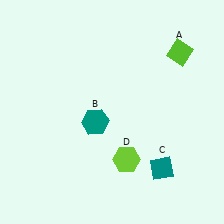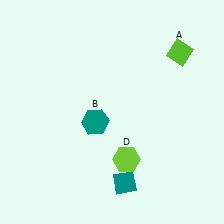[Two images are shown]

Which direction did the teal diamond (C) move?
The teal diamond (C) moved left.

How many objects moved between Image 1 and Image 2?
1 object moved between the two images.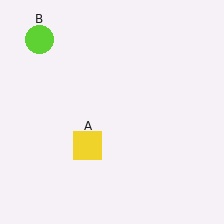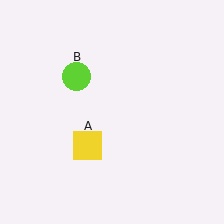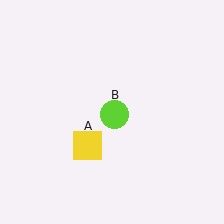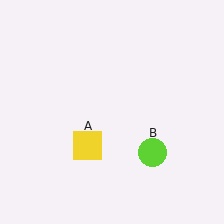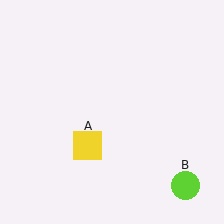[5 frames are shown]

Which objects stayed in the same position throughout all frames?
Yellow square (object A) remained stationary.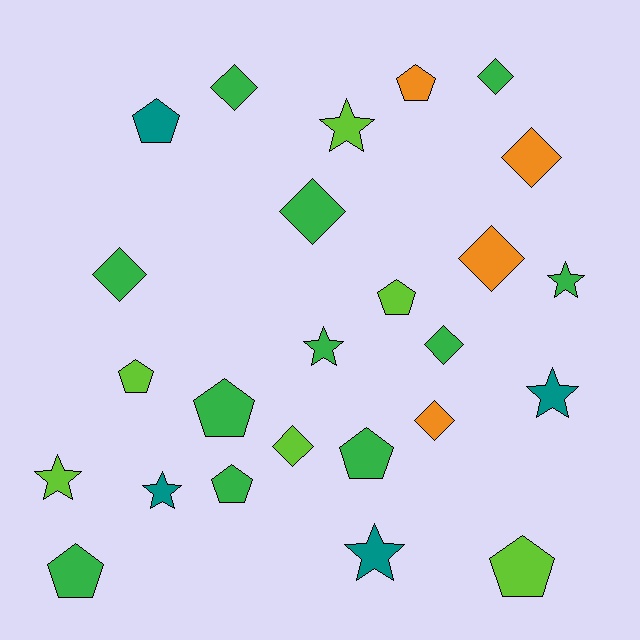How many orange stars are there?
There are no orange stars.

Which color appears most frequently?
Green, with 11 objects.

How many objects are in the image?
There are 25 objects.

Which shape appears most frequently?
Diamond, with 9 objects.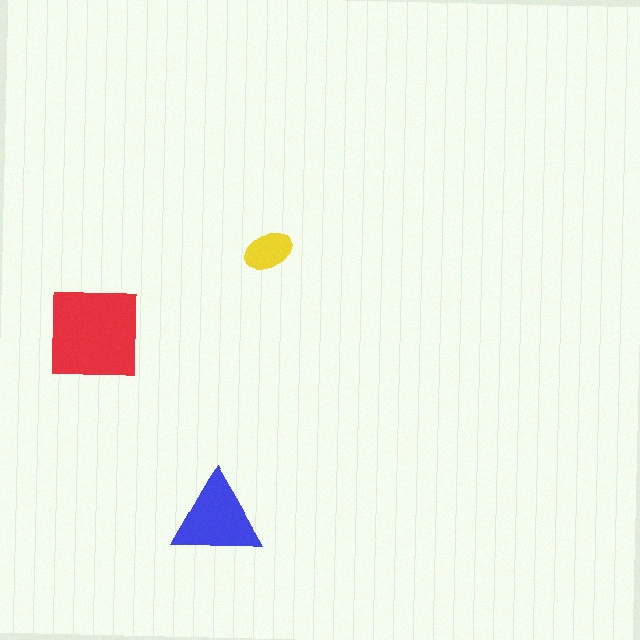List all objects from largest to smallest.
The red square, the blue triangle, the yellow ellipse.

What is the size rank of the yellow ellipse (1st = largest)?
3rd.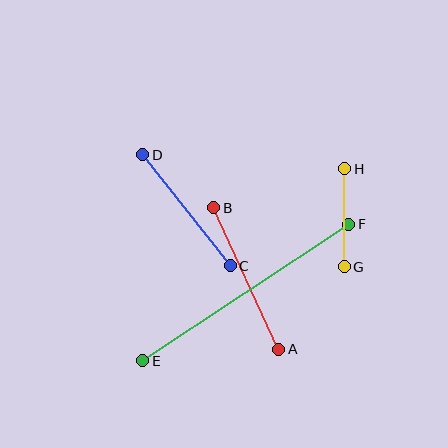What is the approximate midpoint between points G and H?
The midpoint is at approximately (344, 218) pixels.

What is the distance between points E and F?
The distance is approximately 247 pixels.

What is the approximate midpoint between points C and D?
The midpoint is at approximately (186, 210) pixels.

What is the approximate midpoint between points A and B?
The midpoint is at approximately (246, 278) pixels.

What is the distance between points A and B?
The distance is approximately 156 pixels.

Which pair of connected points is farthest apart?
Points E and F are farthest apart.